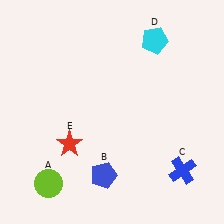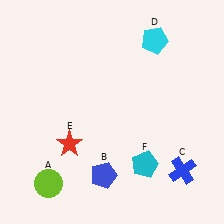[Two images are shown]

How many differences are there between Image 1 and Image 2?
There is 1 difference between the two images.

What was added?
A cyan pentagon (F) was added in Image 2.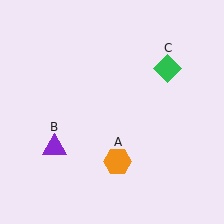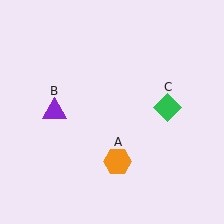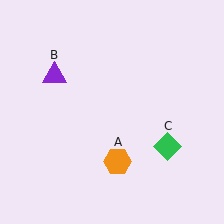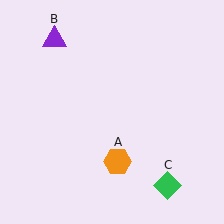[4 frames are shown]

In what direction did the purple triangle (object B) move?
The purple triangle (object B) moved up.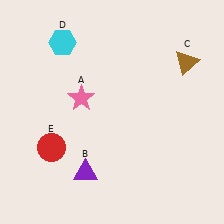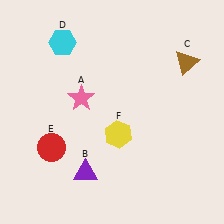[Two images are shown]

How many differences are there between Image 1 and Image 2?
There is 1 difference between the two images.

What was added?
A yellow hexagon (F) was added in Image 2.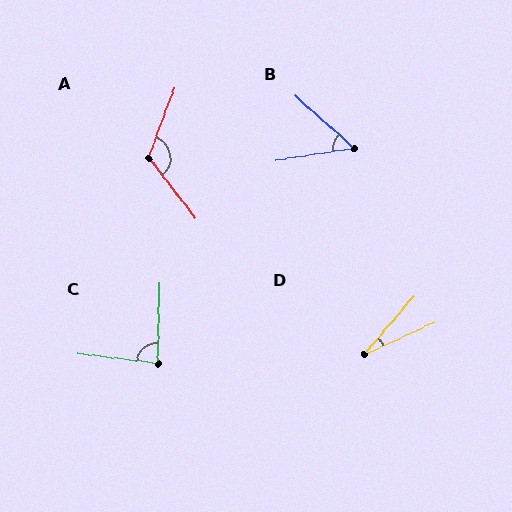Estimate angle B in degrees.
Approximately 51 degrees.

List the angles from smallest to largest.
D (25°), B (51°), C (84°), A (122°).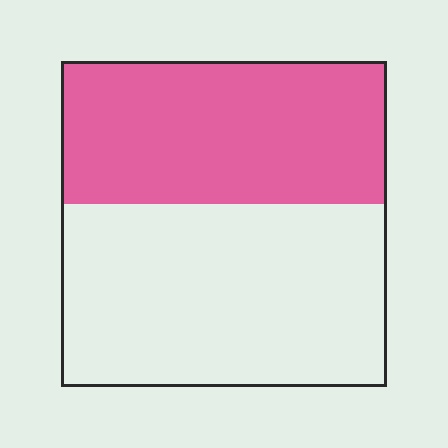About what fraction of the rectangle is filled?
About two fifths (2/5).